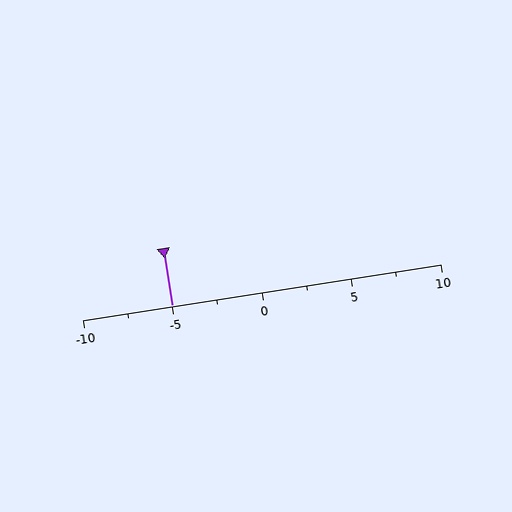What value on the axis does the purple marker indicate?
The marker indicates approximately -5.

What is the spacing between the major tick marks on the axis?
The major ticks are spaced 5 apart.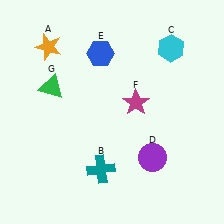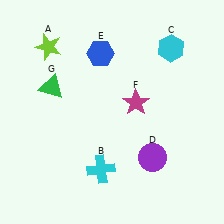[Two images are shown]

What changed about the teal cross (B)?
In Image 1, B is teal. In Image 2, it changed to cyan.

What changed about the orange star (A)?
In Image 1, A is orange. In Image 2, it changed to lime.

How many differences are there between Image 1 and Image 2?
There are 2 differences between the two images.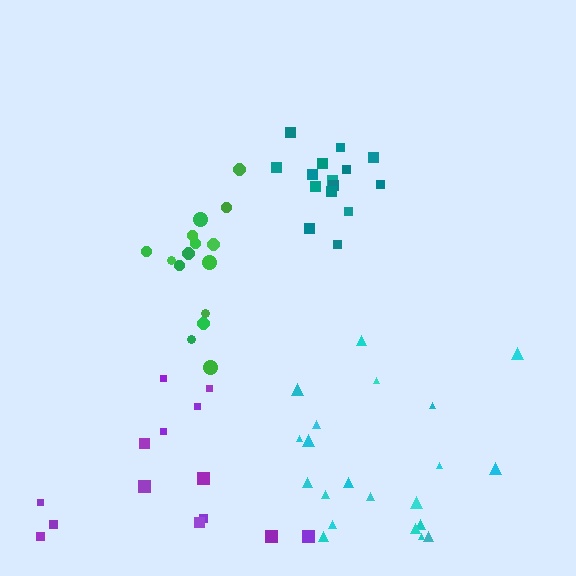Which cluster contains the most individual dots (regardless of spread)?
Cyan (21).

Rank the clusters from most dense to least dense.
teal, green, cyan, purple.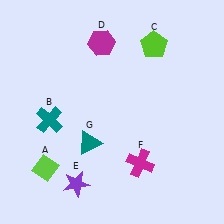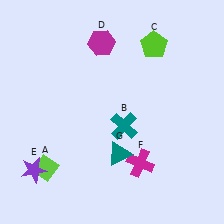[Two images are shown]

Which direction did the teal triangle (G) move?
The teal triangle (G) moved right.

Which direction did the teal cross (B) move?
The teal cross (B) moved right.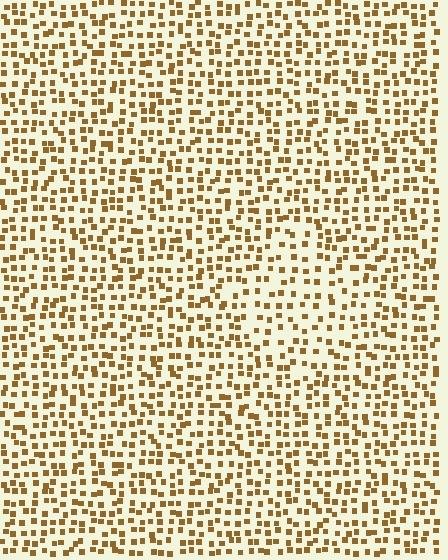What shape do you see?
I see a diamond.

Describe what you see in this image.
The image contains small brown elements arranged at two different densities. A diamond-shaped region is visible where the elements are less densely packed than the surrounding area.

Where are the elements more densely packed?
The elements are more densely packed outside the diamond boundary.